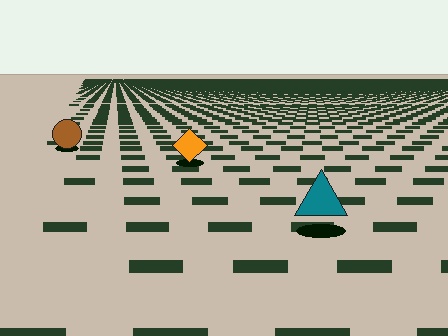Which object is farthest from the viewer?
The brown circle is farthest from the viewer. It appears smaller and the ground texture around it is denser.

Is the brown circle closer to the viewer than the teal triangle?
No. The teal triangle is closer — you can tell from the texture gradient: the ground texture is coarser near it.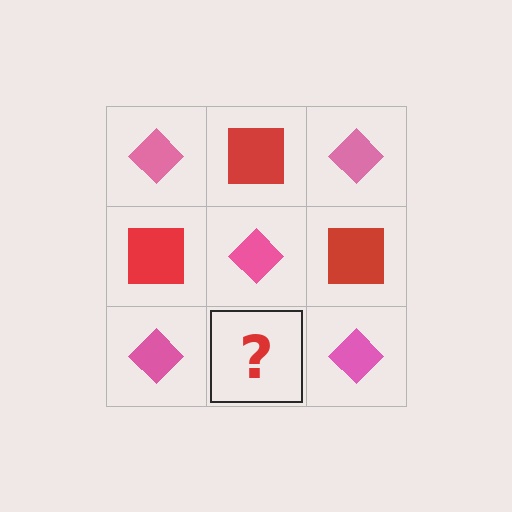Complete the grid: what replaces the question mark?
The question mark should be replaced with a red square.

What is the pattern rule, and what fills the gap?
The rule is that it alternates pink diamond and red square in a checkerboard pattern. The gap should be filled with a red square.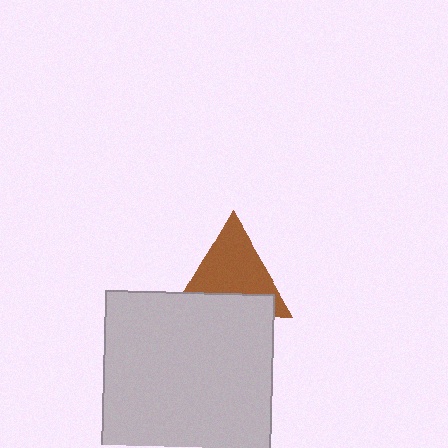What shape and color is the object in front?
The object in front is a light gray square.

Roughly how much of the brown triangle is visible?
Most of it is visible (roughly 66%).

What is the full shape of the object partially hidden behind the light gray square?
The partially hidden object is a brown triangle.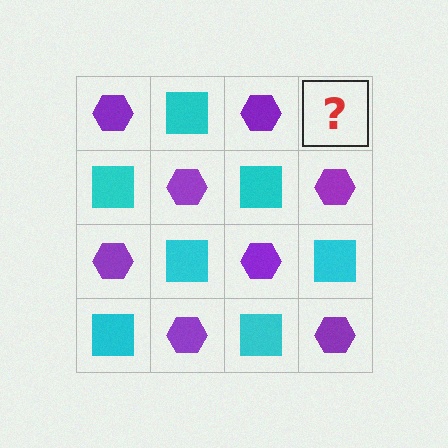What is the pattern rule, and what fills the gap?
The rule is that it alternates purple hexagon and cyan square in a checkerboard pattern. The gap should be filled with a cyan square.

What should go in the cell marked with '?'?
The missing cell should contain a cyan square.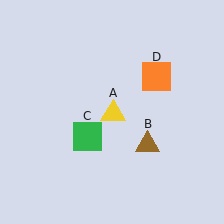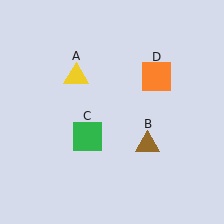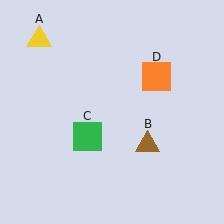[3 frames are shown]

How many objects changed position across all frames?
1 object changed position: yellow triangle (object A).